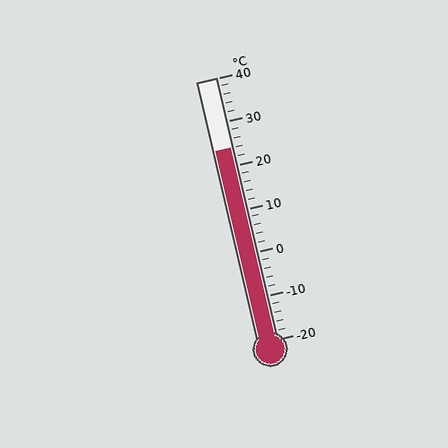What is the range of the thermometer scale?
The thermometer scale ranges from -20°C to 40°C.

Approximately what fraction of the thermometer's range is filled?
The thermometer is filled to approximately 75% of its range.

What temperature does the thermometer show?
The thermometer shows approximately 24°C.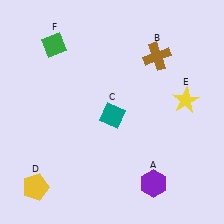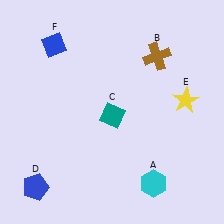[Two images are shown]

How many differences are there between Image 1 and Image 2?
There are 3 differences between the two images.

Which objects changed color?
A changed from purple to cyan. D changed from yellow to blue. F changed from green to blue.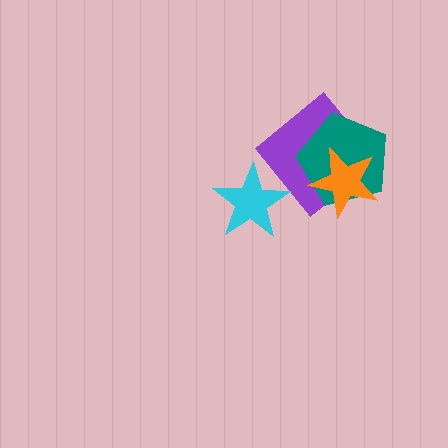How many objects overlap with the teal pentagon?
2 objects overlap with the teal pentagon.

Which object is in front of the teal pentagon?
The orange star is in front of the teal pentagon.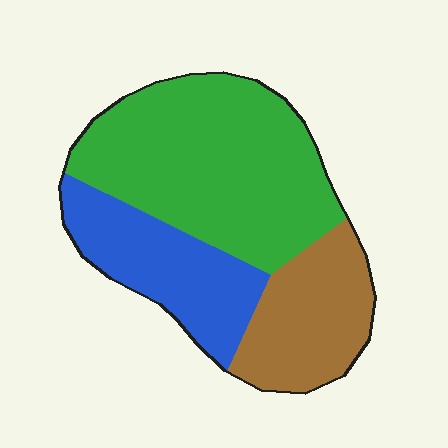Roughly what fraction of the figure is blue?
Blue covers about 25% of the figure.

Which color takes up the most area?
Green, at roughly 50%.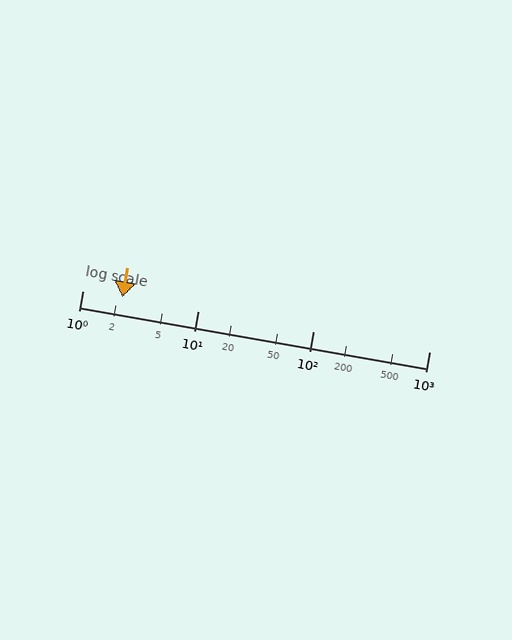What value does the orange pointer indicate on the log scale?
The pointer indicates approximately 2.2.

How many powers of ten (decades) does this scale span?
The scale spans 3 decades, from 1 to 1000.